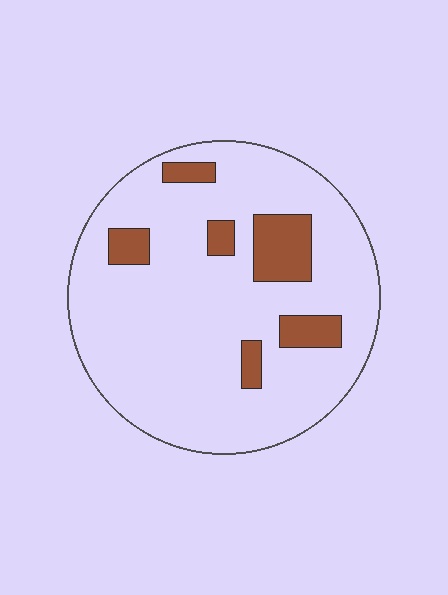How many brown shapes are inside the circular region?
6.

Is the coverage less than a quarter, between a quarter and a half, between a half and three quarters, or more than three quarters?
Less than a quarter.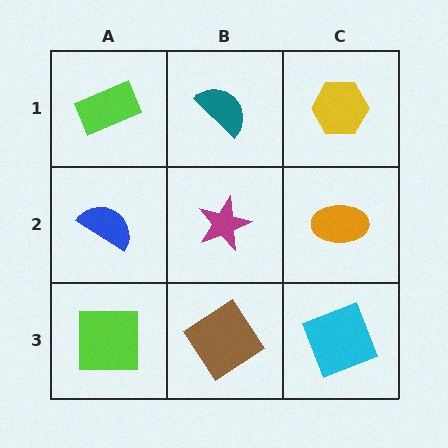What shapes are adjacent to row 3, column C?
An orange ellipse (row 2, column C), a brown diamond (row 3, column B).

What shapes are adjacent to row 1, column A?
A blue semicircle (row 2, column A), a teal semicircle (row 1, column B).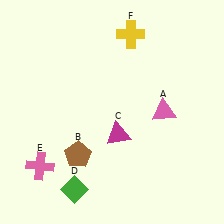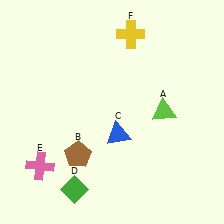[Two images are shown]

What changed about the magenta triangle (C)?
In Image 1, C is magenta. In Image 2, it changed to blue.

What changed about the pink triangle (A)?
In Image 1, A is pink. In Image 2, it changed to lime.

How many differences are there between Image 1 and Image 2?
There are 2 differences between the two images.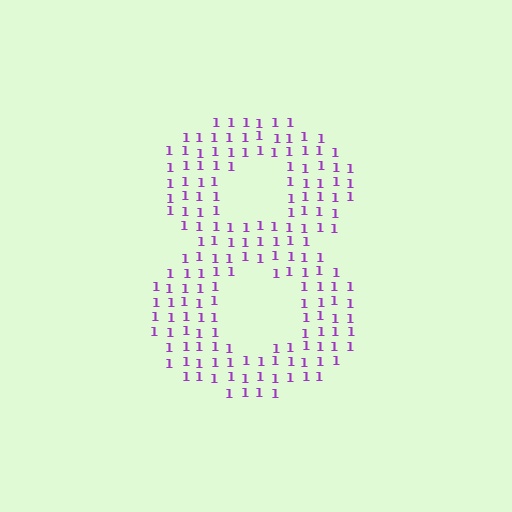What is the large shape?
The large shape is the digit 8.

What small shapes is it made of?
It is made of small digit 1's.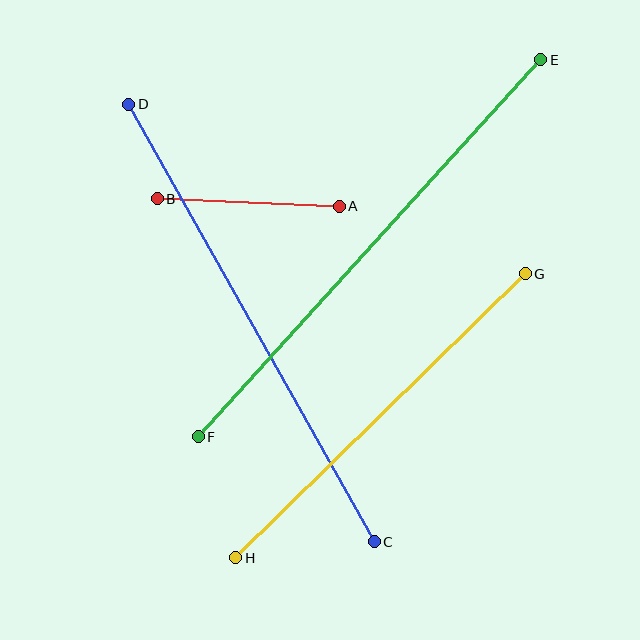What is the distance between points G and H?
The distance is approximately 405 pixels.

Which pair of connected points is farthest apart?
Points E and F are farthest apart.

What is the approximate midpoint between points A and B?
The midpoint is at approximately (248, 202) pixels.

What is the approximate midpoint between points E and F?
The midpoint is at approximately (370, 248) pixels.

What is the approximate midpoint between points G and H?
The midpoint is at approximately (381, 416) pixels.